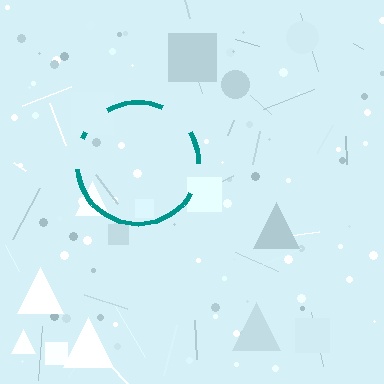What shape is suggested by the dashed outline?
The dashed outline suggests a circle.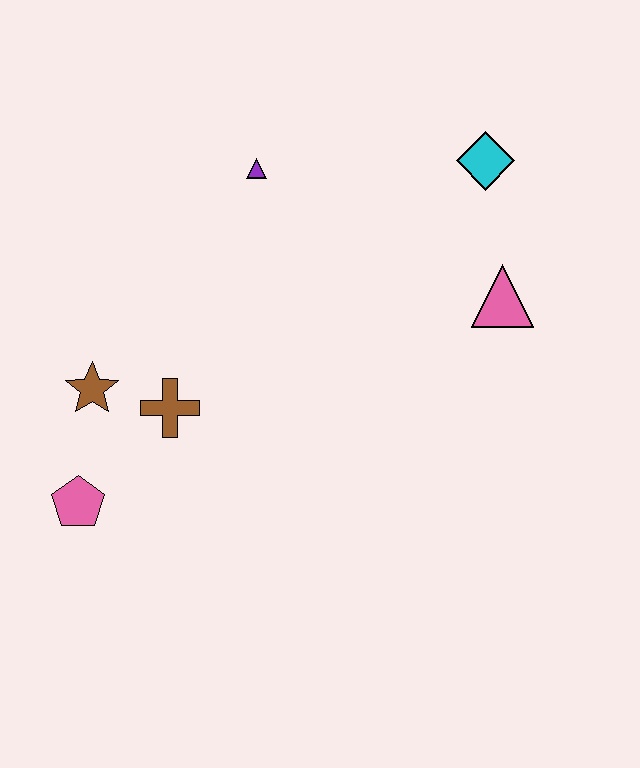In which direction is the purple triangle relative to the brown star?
The purple triangle is above the brown star.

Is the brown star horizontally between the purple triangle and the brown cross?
No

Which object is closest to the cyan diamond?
The pink triangle is closest to the cyan diamond.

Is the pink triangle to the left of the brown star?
No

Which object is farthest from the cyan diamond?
The pink pentagon is farthest from the cyan diamond.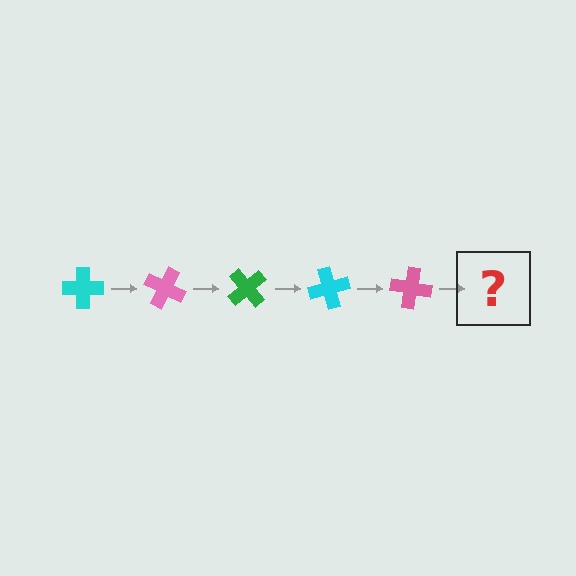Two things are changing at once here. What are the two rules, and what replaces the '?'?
The two rules are that it rotates 25 degrees each step and the color cycles through cyan, pink, and green. The '?' should be a green cross, rotated 125 degrees from the start.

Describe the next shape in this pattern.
It should be a green cross, rotated 125 degrees from the start.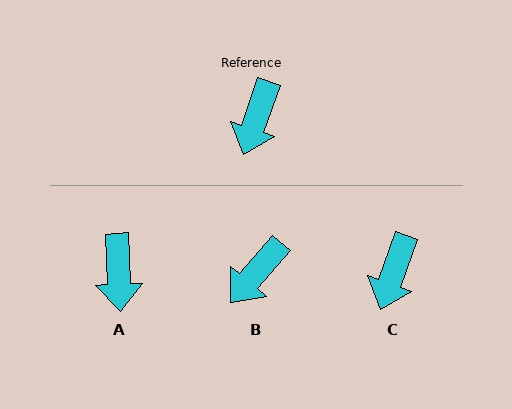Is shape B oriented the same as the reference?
No, it is off by about 21 degrees.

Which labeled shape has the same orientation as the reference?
C.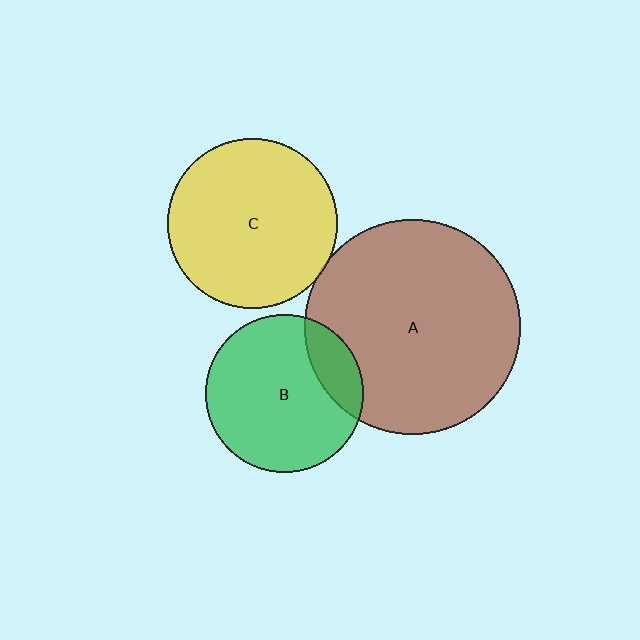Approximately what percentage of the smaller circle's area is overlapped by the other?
Approximately 5%.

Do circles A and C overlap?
Yes.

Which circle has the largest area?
Circle A (brown).